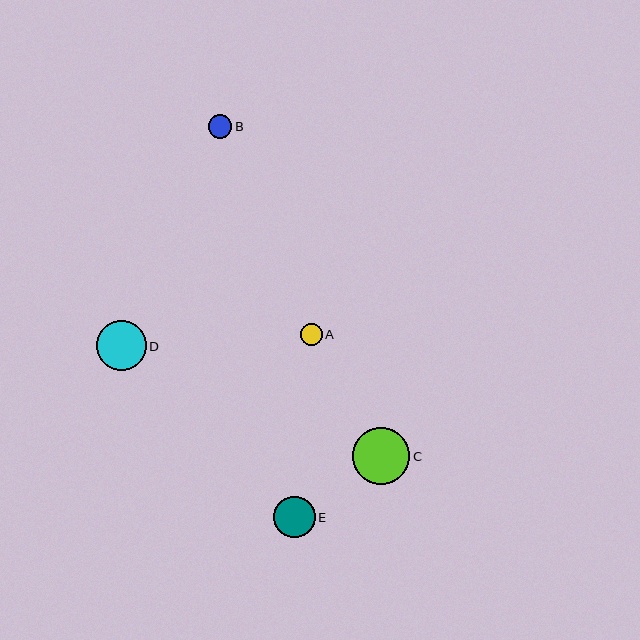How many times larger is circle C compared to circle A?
Circle C is approximately 2.7 times the size of circle A.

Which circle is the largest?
Circle C is the largest with a size of approximately 58 pixels.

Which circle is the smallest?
Circle A is the smallest with a size of approximately 22 pixels.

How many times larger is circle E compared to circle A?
Circle E is approximately 1.9 times the size of circle A.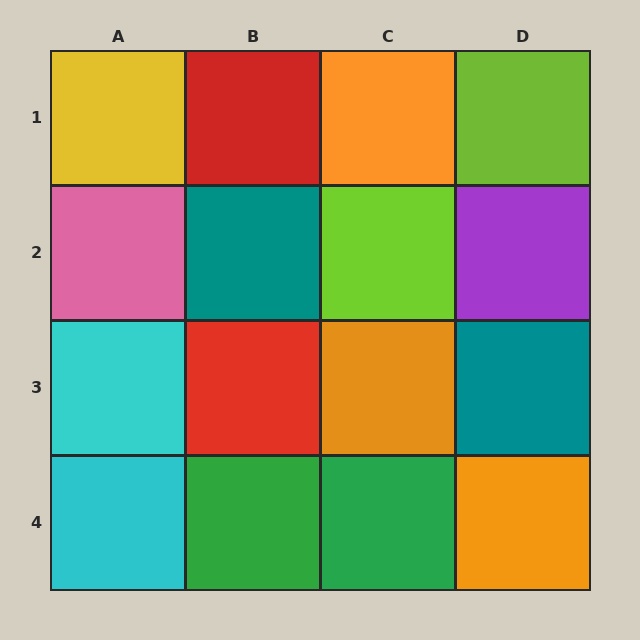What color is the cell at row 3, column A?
Cyan.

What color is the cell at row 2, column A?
Pink.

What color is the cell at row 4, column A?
Cyan.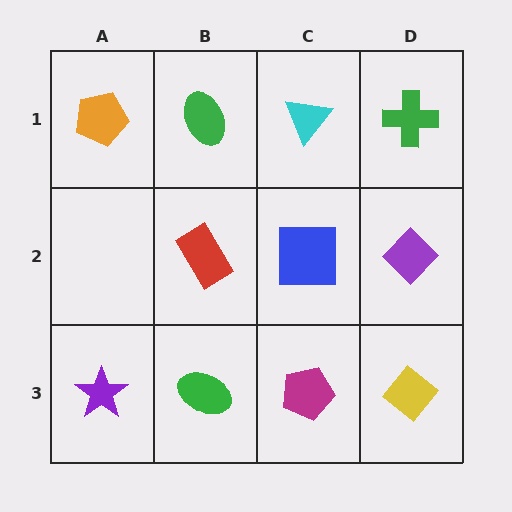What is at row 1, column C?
A cyan triangle.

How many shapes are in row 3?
4 shapes.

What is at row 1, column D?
A green cross.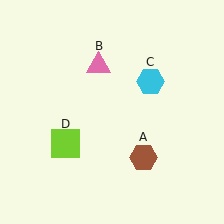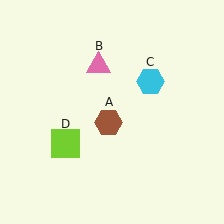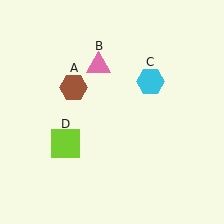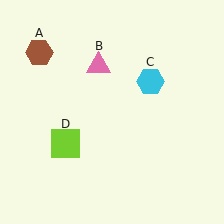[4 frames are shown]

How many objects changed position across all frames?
1 object changed position: brown hexagon (object A).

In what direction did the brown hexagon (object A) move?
The brown hexagon (object A) moved up and to the left.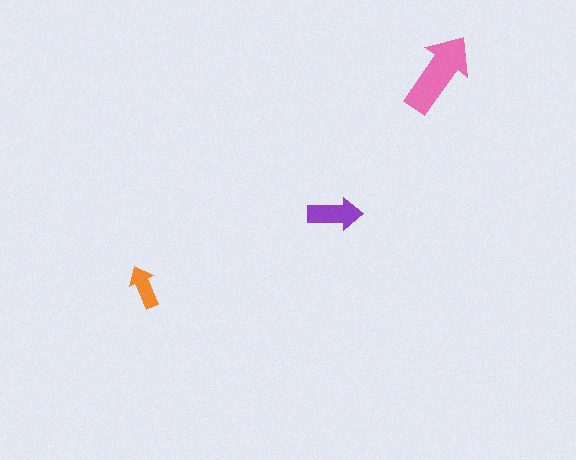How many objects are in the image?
There are 3 objects in the image.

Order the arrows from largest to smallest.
the pink one, the purple one, the orange one.